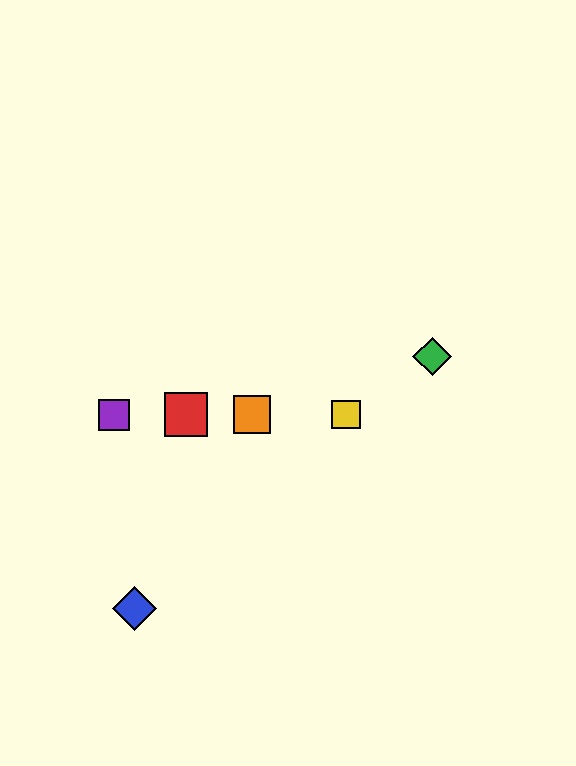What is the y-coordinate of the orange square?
The orange square is at y≈415.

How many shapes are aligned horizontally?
4 shapes (the red square, the yellow square, the purple square, the orange square) are aligned horizontally.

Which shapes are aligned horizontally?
The red square, the yellow square, the purple square, the orange square are aligned horizontally.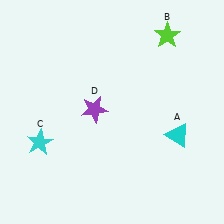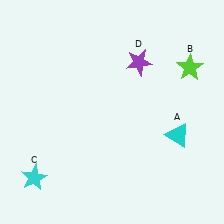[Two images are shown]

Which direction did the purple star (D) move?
The purple star (D) moved up.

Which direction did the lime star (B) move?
The lime star (B) moved down.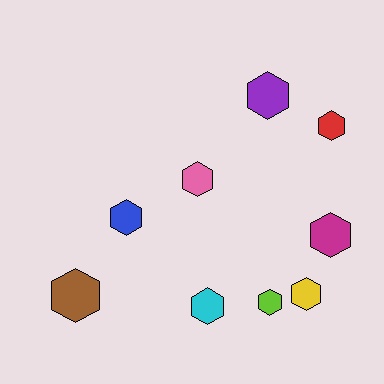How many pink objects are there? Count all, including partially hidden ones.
There is 1 pink object.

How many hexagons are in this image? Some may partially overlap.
There are 9 hexagons.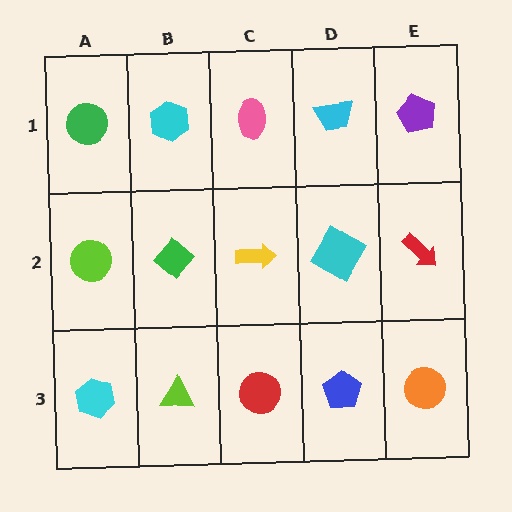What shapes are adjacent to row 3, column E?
A red arrow (row 2, column E), a blue pentagon (row 3, column D).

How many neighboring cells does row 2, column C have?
4.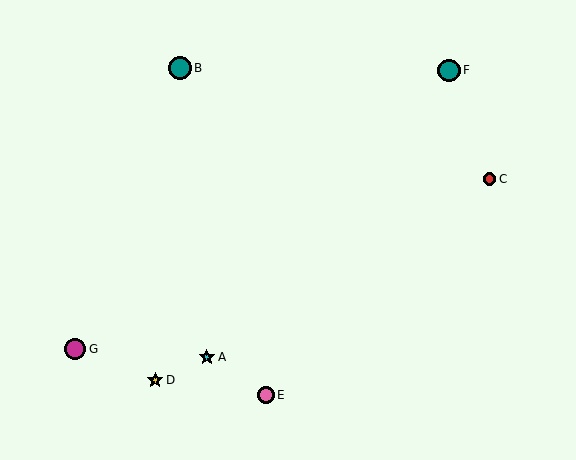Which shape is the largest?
The teal circle (labeled B) is the largest.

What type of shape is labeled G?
Shape G is a magenta circle.